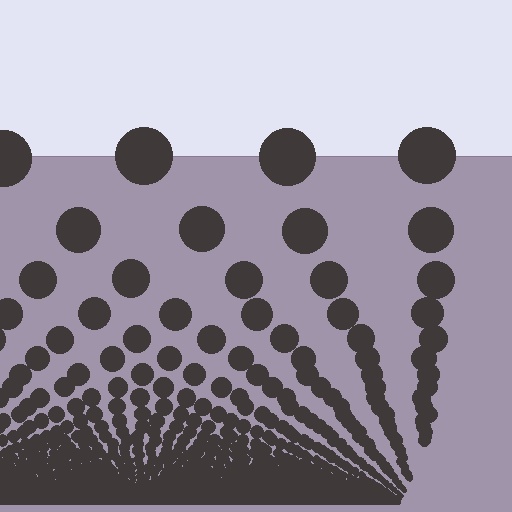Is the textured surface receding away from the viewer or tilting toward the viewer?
The surface appears to tilt toward the viewer. Texture elements get larger and sparser toward the top.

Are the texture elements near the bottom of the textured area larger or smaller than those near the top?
Smaller. The gradient is inverted — elements near the bottom are smaller and denser.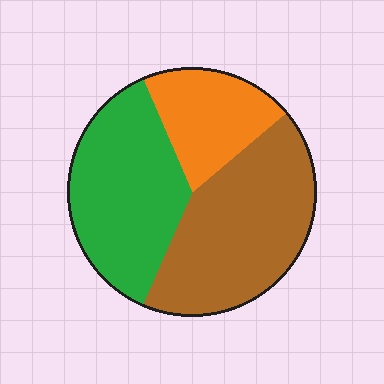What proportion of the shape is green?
Green covers roughly 35% of the shape.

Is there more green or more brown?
Brown.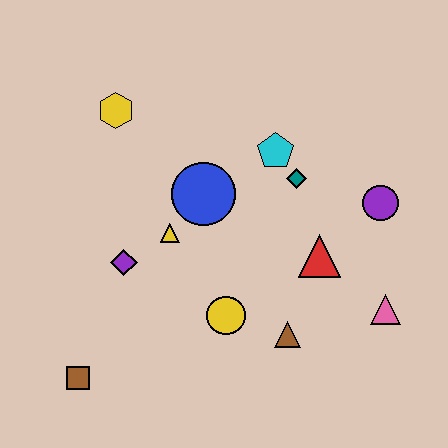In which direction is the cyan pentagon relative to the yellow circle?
The cyan pentagon is above the yellow circle.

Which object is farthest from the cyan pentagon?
The brown square is farthest from the cyan pentagon.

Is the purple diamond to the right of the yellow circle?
No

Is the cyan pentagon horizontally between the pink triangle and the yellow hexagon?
Yes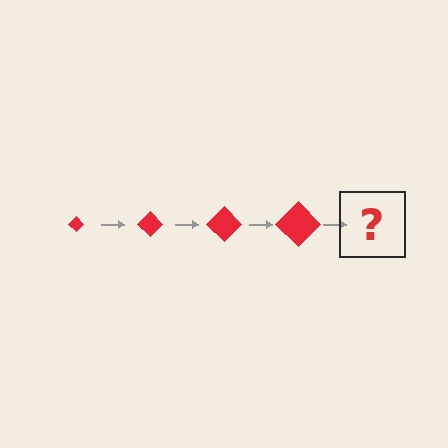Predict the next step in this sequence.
The next step is a red diamond, larger than the previous one.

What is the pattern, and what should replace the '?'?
The pattern is that the diamond gets progressively larger each step. The '?' should be a red diamond, larger than the previous one.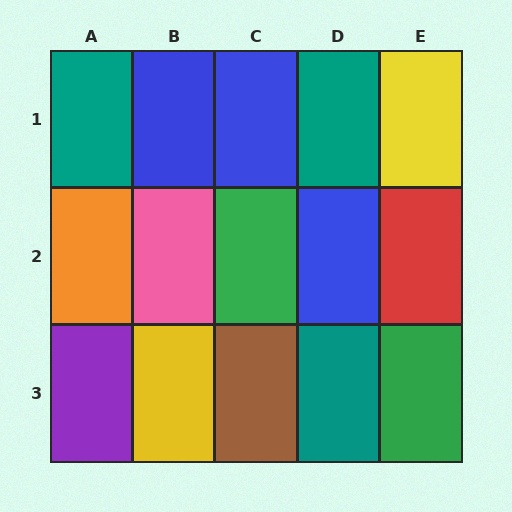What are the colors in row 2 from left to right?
Orange, pink, green, blue, red.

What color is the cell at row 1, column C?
Blue.